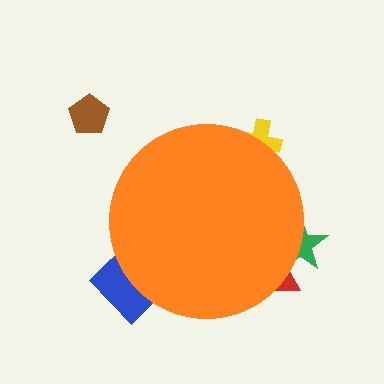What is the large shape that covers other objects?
An orange circle.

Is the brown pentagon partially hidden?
No, the brown pentagon is fully visible.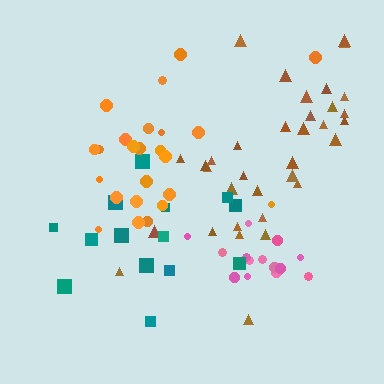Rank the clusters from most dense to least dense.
pink, brown, orange, teal.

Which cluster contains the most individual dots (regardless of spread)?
Brown (34).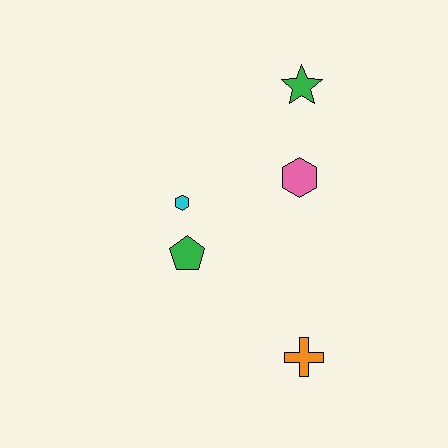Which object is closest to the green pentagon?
The cyan hexagon is closest to the green pentagon.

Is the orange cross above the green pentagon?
No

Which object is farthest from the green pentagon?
The green star is farthest from the green pentagon.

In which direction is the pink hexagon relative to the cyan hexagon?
The pink hexagon is to the right of the cyan hexagon.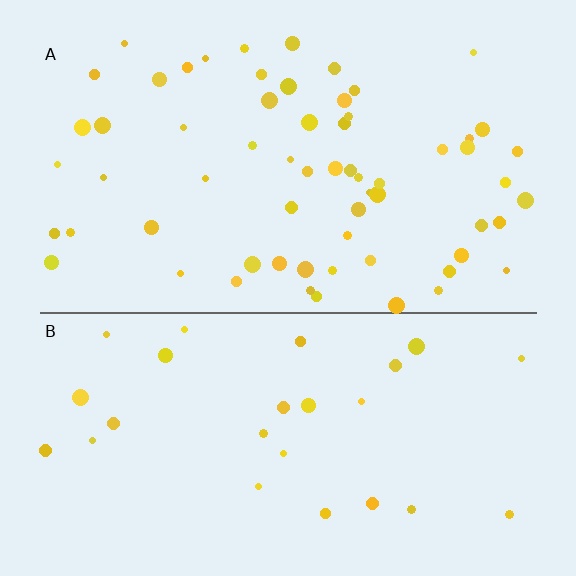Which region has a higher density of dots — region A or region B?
A (the top).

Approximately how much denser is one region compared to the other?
Approximately 2.4× — region A over region B.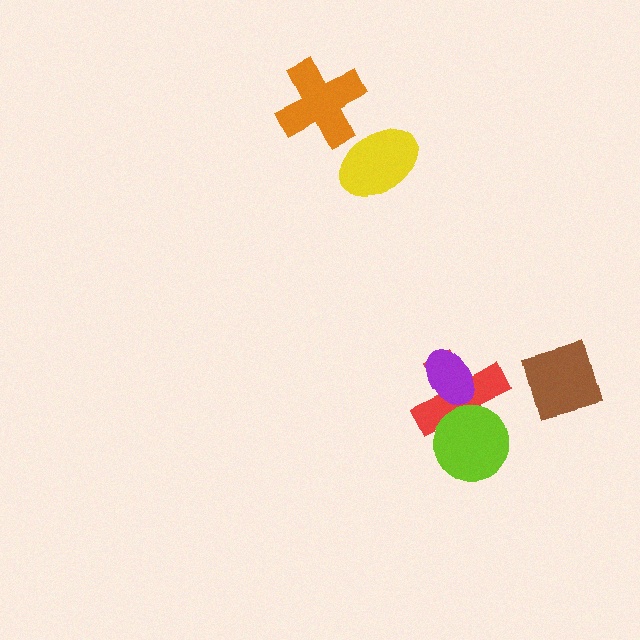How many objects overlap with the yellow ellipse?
0 objects overlap with the yellow ellipse.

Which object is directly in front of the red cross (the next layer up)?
The purple ellipse is directly in front of the red cross.